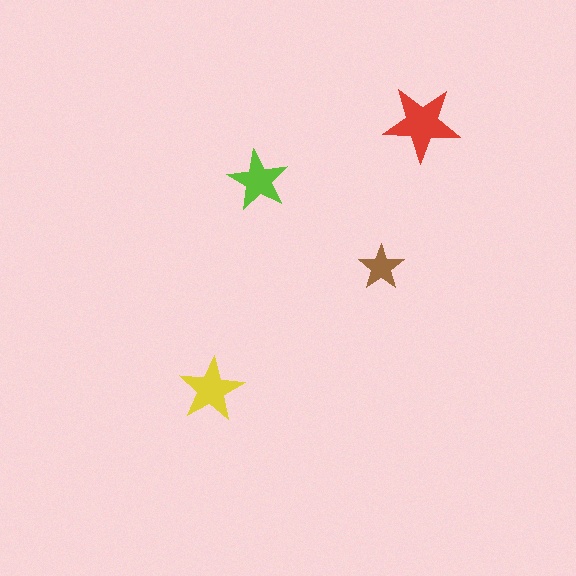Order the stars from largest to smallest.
the red one, the yellow one, the lime one, the brown one.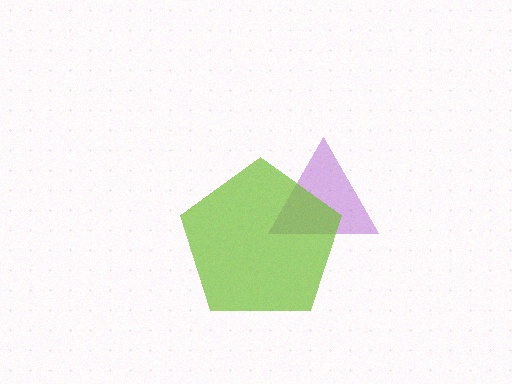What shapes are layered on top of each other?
The layered shapes are: a purple triangle, a lime pentagon.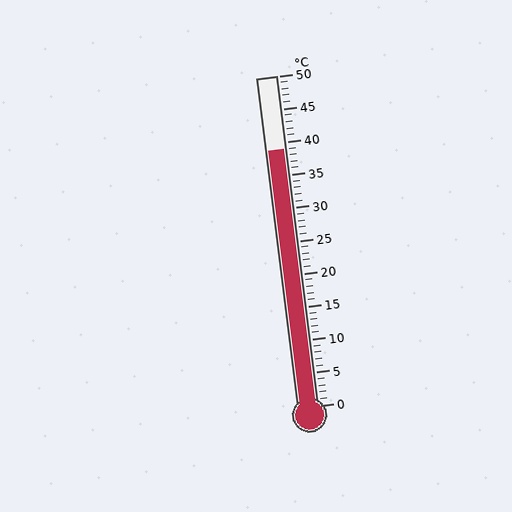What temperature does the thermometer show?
The thermometer shows approximately 39°C.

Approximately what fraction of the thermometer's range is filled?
The thermometer is filled to approximately 80% of its range.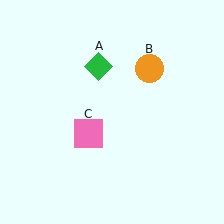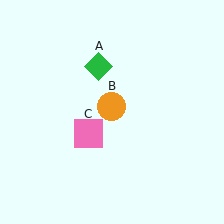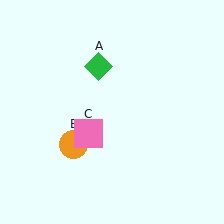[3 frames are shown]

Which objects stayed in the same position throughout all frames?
Green diamond (object A) and pink square (object C) remained stationary.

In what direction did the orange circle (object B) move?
The orange circle (object B) moved down and to the left.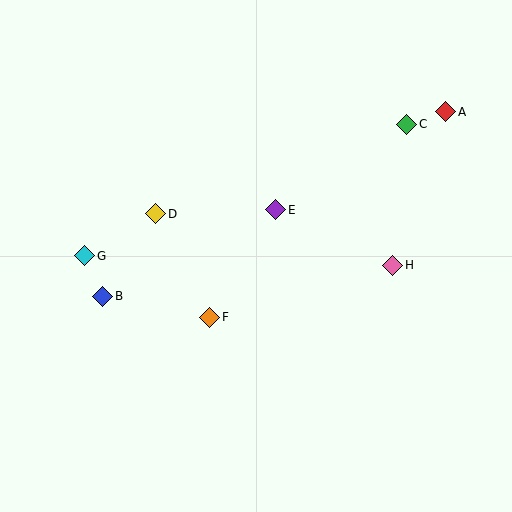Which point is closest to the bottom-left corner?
Point B is closest to the bottom-left corner.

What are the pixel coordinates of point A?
Point A is at (446, 112).